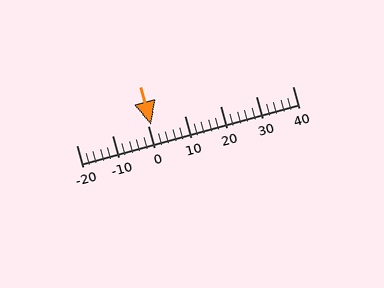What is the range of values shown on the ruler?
The ruler shows values from -20 to 40.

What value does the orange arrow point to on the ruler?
The orange arrow points to approximately 1.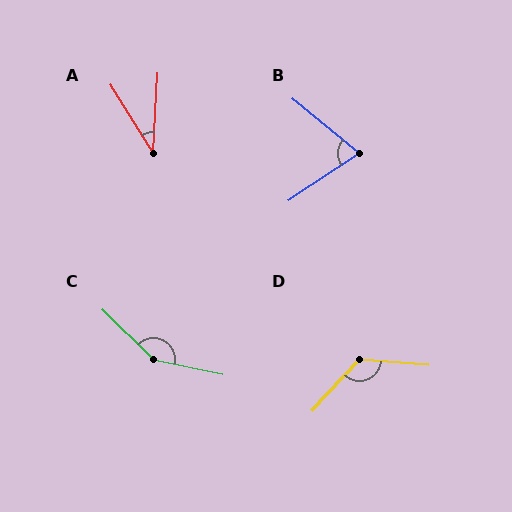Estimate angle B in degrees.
Approximately 73 degrees.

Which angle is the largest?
C, at approximately 148 degrees.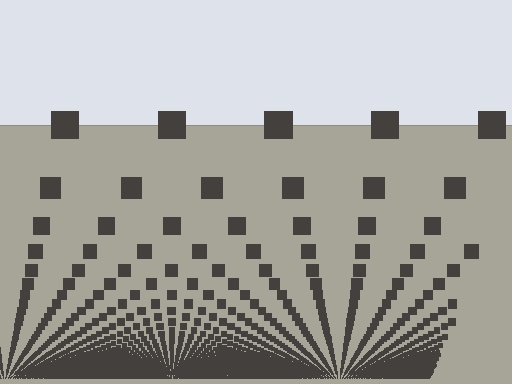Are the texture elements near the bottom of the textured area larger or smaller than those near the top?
Smaller. The gradient is inverted — elements near the bottom are smaller and denser.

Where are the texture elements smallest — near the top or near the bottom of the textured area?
Near the bottom.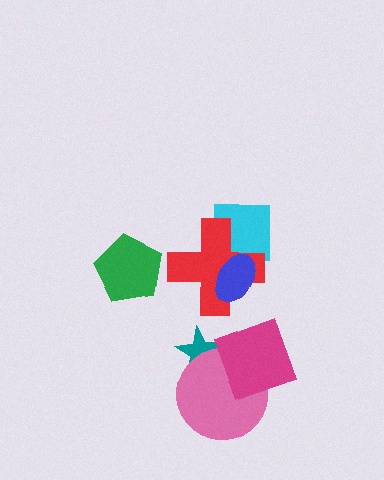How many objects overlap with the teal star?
2 objects overlap with the teal star.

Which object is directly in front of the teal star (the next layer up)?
The pink circle is directly in front of the teal star.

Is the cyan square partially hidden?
Yes, it is partially covered by another shape.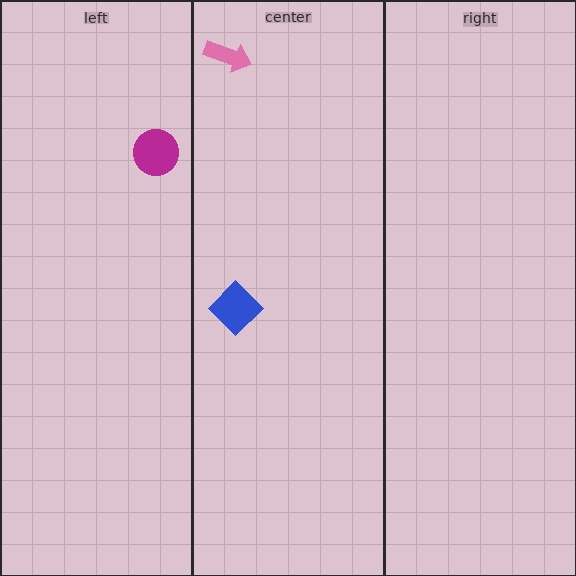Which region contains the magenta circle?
The left region.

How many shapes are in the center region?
2.